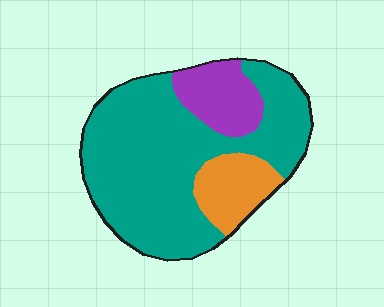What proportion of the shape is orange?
Orange takes up about one eighth (1/8) of the shape.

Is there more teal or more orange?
Teal.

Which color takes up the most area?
Teal, at roughly 70%.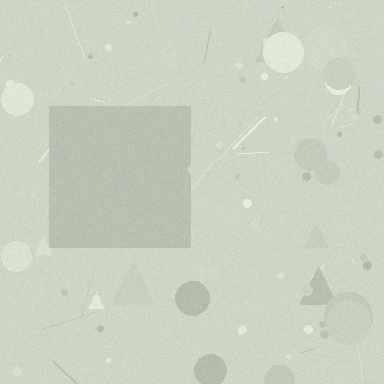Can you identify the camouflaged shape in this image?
The camouflaged shape is a square.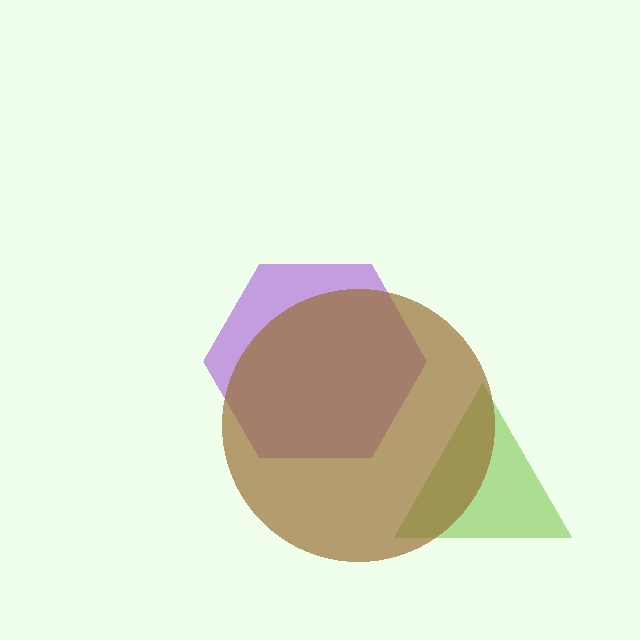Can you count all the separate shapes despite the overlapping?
Yes, there are 3 separate shapes.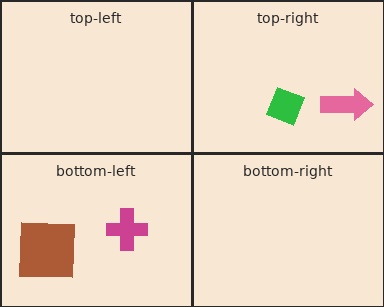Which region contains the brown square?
The bottom-left region.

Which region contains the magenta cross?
The bottom-left region.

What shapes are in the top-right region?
The green diamond, the pink arrow.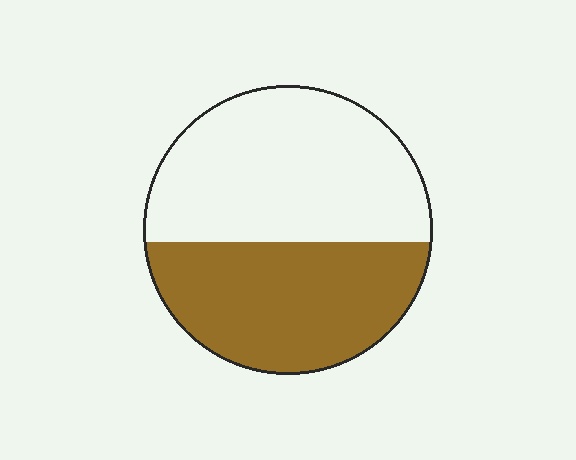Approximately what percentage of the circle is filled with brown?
Approximately 45%.